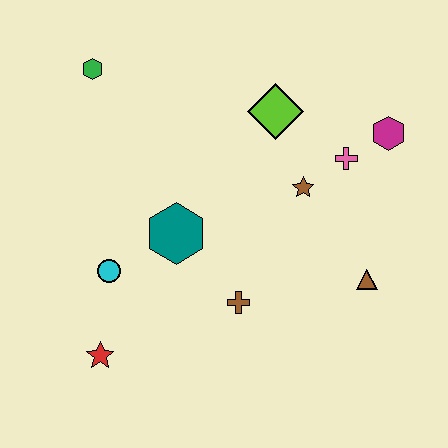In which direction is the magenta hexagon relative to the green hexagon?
The magenta hexagon is to the right of the green hexagon.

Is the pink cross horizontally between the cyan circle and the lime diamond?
No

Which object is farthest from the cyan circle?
The magenta hexagon is farthest from the cyan circle.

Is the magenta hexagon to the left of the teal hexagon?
No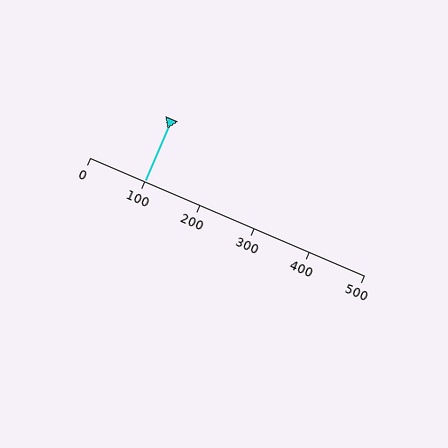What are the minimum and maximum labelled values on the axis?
The axis runs from 0 to 500.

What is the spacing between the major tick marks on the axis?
The major ticks are spaced 100 apart.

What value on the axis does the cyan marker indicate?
The marker indicates approximately 100.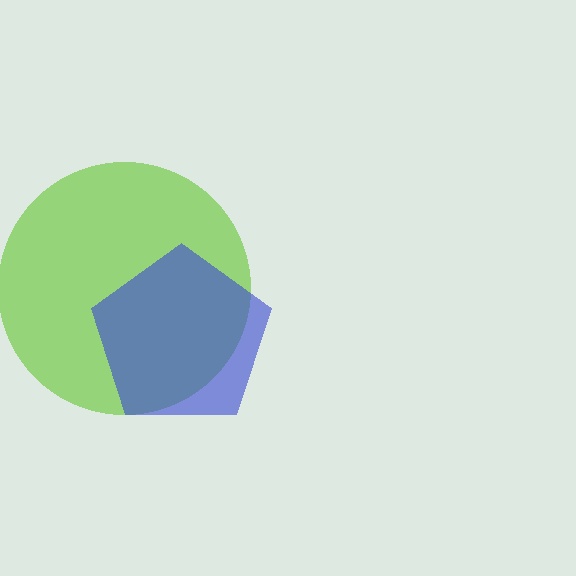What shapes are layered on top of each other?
The layered shapes are: a lime circle, a blue pentagon.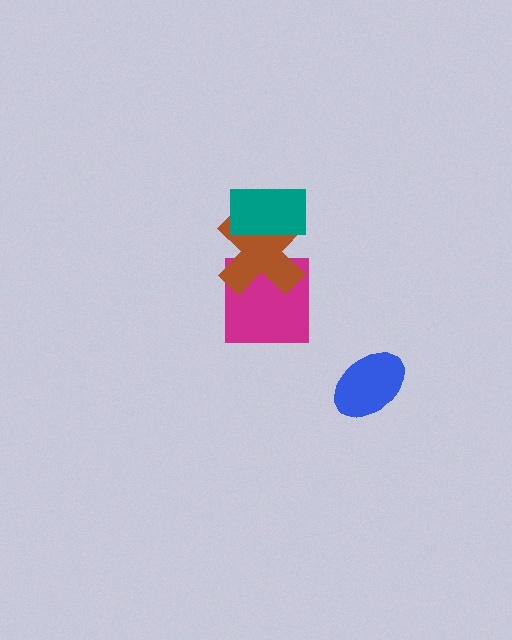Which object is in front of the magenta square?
The brown cross is in front of the magenta square.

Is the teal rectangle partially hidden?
No, no other shape covers it.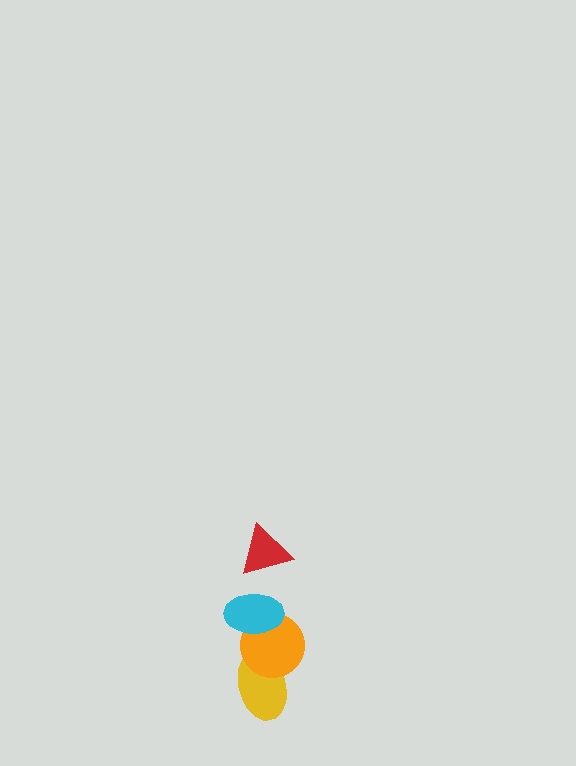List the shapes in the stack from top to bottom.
From top to bottom: the red triangle, the cyan ellipse, the orange circle, the yellow ellipse.